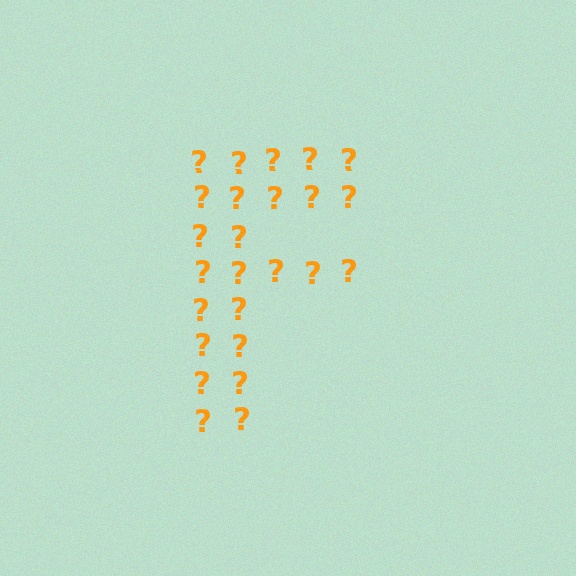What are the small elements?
The small elements are question marks.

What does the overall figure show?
The overall figure shows the letter F.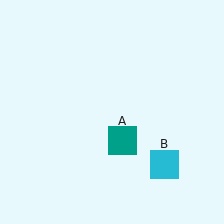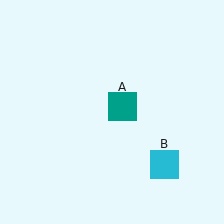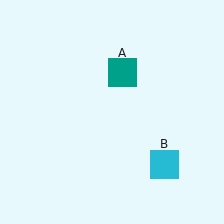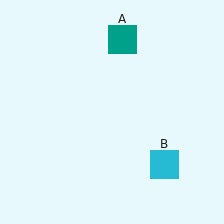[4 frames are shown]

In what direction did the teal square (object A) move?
The teal square (object A) moved up.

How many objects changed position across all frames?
1 object changed position: teal square (object A).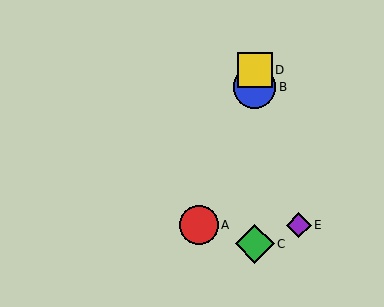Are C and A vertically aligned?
No, C is at x≈255 and A is at x≈199.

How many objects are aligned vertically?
3 objects (B, C, D) are aligned vertically.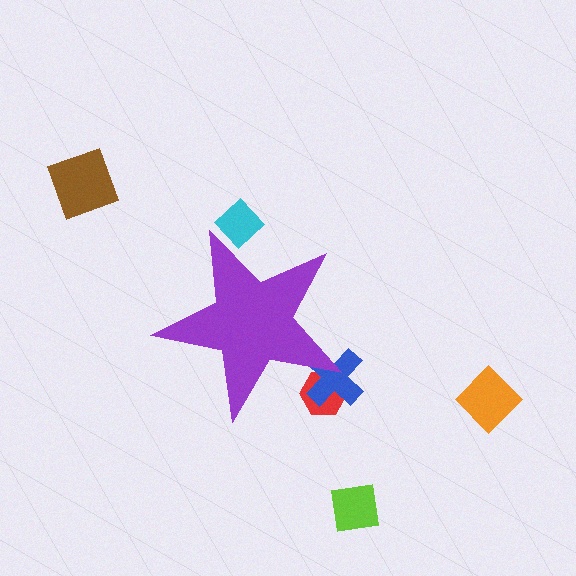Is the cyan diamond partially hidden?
Yes, the cyan diamond is partially hidden behind the purple star.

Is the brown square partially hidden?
No, the brown square is fully visible.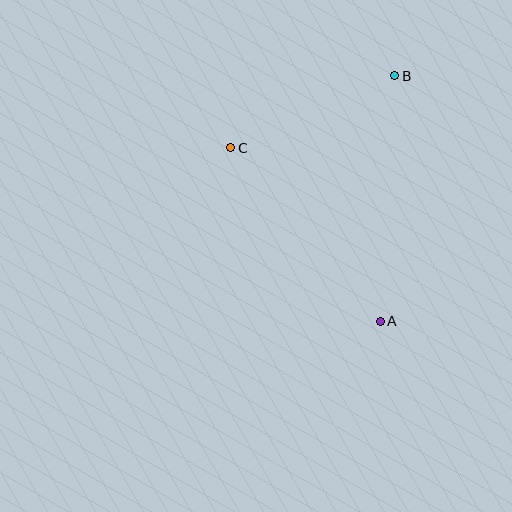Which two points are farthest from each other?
Points A and B are farthest from each other.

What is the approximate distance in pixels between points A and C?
The distance between A and C is approximately 229 pixels.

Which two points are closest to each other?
Points B and C are closest to each other.